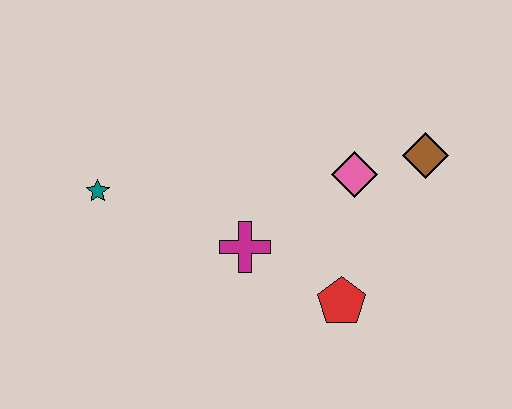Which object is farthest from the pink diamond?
The teal star is farthest from the pink diamond.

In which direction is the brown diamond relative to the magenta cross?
The brown diamond is to the right of the magenta cross.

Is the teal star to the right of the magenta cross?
No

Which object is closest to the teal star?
The magenta cross is closest to the teal star.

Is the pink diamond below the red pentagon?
No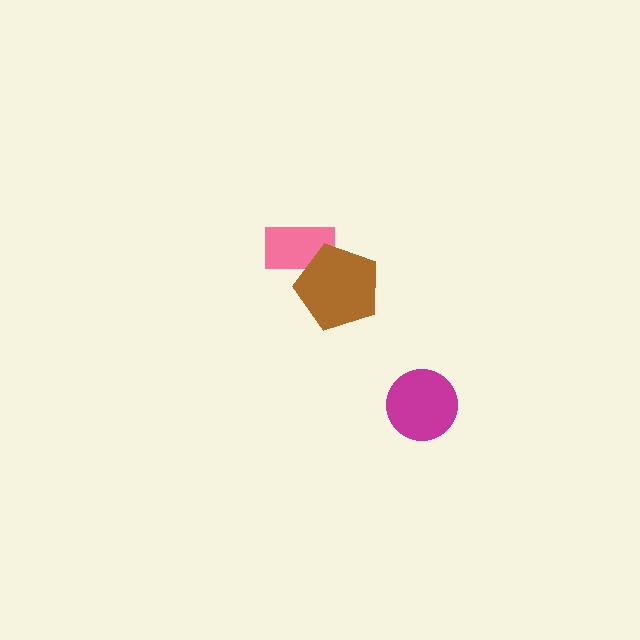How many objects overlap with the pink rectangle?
1 object overlaps with the pink rectangle.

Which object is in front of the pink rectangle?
The brown pentagon is in front of the pink rectangle.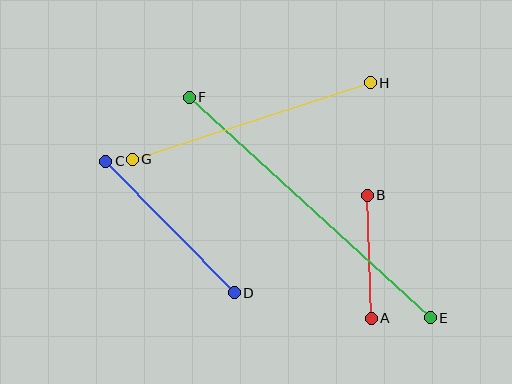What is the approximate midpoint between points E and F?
The midpoint is at approximately (310, 208) pixels.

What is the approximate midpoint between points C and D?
The midpoint is at approximately (170, 227) pixels.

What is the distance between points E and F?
The distance is approximately 327 pixels.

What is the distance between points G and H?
The distance is approximately 250 pixels.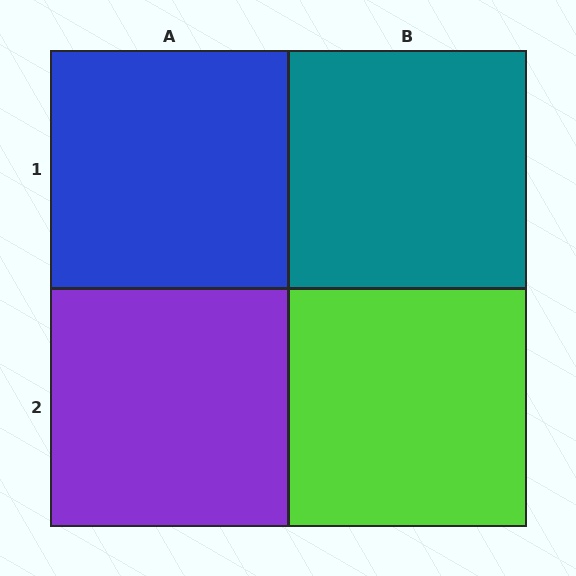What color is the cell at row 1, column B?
Teal.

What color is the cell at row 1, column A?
Blue.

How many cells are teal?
1 cell is teal.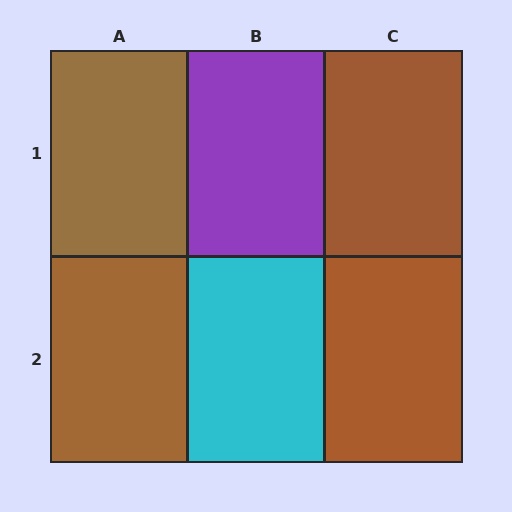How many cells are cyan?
1 cell is cyan.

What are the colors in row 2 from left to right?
Brown, cyan, brown.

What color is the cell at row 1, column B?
Purple.